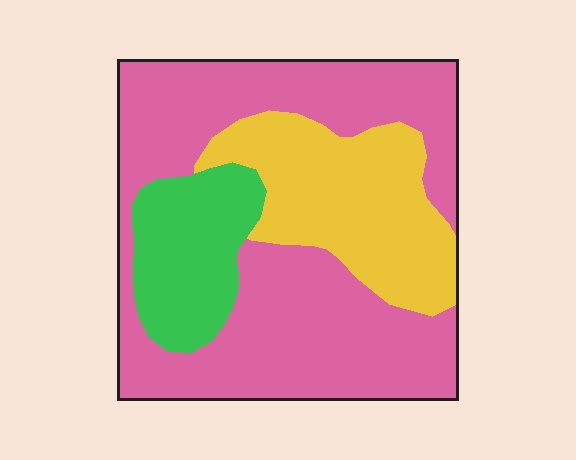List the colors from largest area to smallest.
From largest to smallest: pink, yellow, green.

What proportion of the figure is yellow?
Yellow covers about 25% of the figure.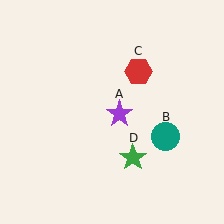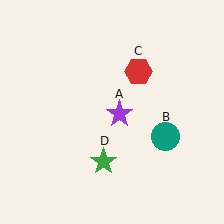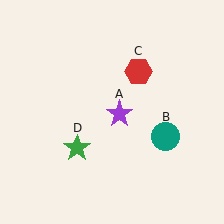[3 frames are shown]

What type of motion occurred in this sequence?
The green star (object D) rotated clockwise around the center of the scene.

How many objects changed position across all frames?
1 object changed position: green star (object D).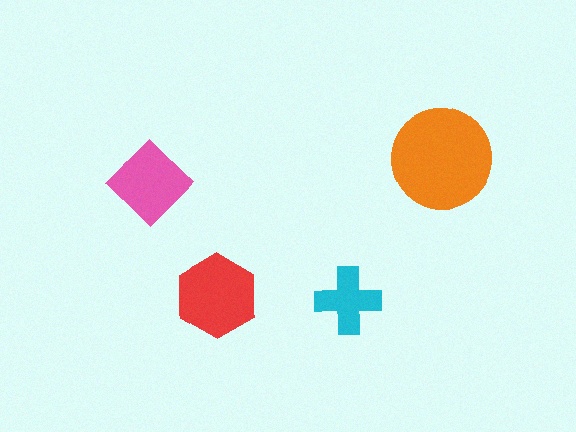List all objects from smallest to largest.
The cyan cross, the pink diamond, the red hexagon, the orange circle.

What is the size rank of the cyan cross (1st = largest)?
4th.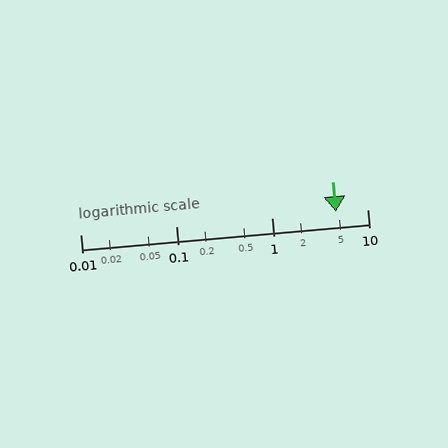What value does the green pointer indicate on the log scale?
The pointer indicates approximately 4.7.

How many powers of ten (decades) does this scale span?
The scale spans 3 decades, from 0.01 to 10.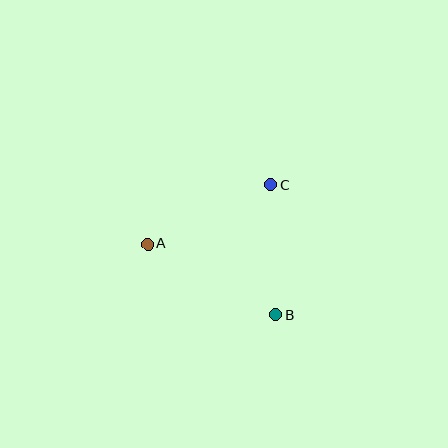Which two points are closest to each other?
Points B and C are closest to each other.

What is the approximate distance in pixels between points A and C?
The distance between A and C is approximately 137 pixels.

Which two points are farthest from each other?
Points A and B are farthest from each other.